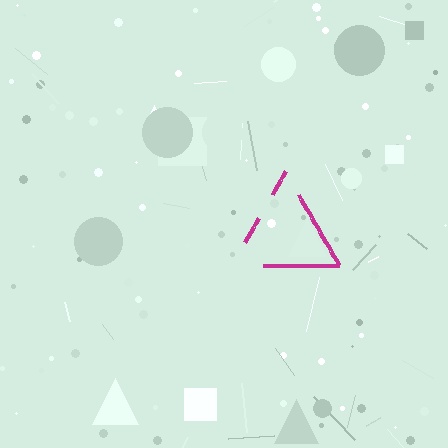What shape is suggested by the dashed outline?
The dashed outline suggests a triangle.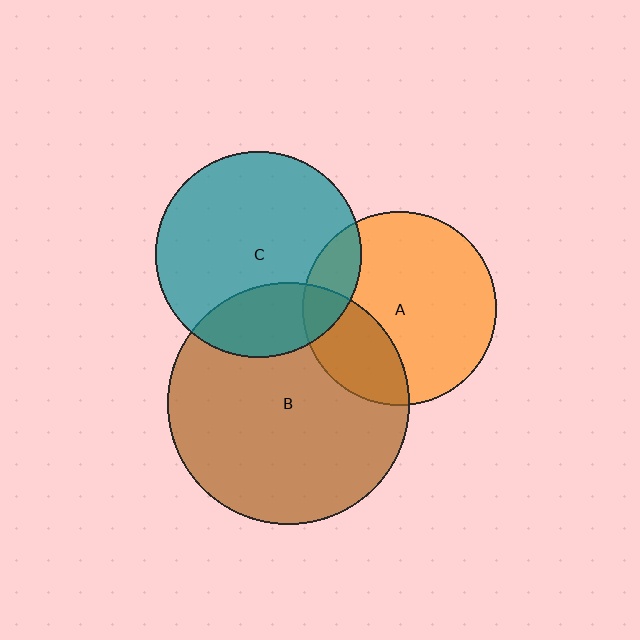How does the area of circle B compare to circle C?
Approximately 1.4 times.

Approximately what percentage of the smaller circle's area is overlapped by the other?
Approximately 25%.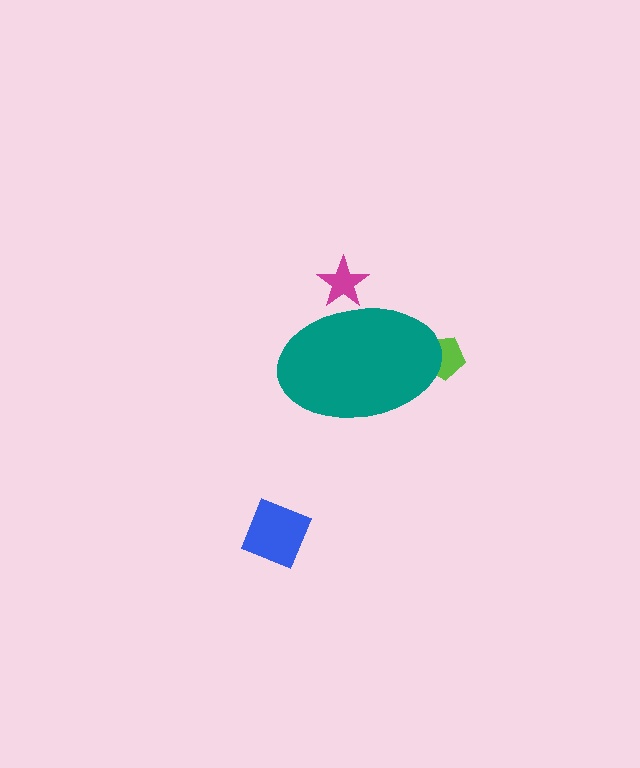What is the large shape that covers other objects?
A teal ellipse.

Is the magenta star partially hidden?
Yes, the magenta star is partially hidden behind the teal ellipse.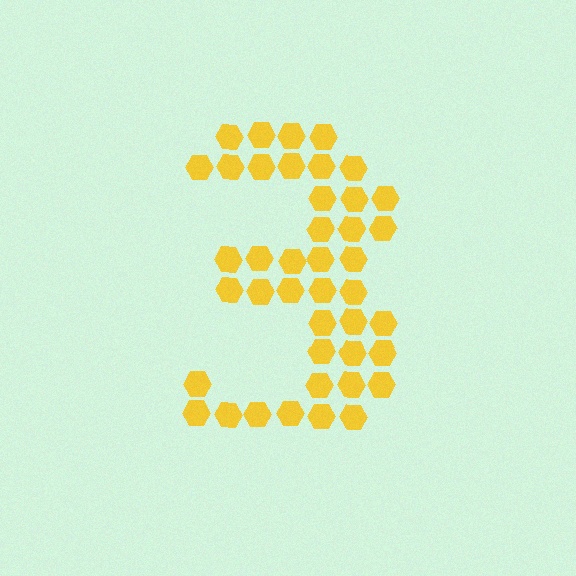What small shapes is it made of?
It is made of small hexagons.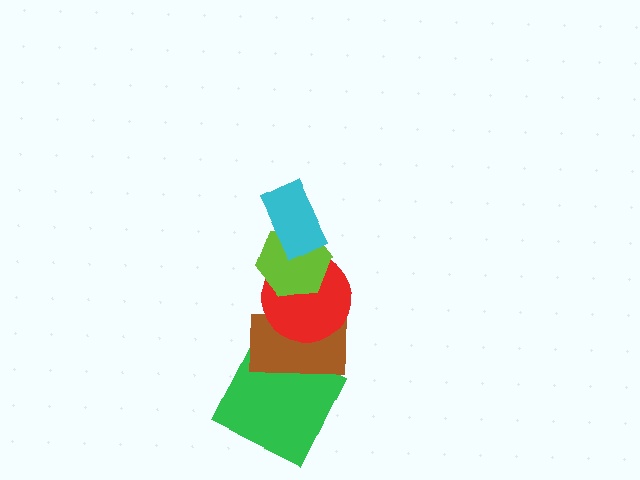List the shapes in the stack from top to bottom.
From top to bottom: the cyan rectangle, the lime hexagon, the red circle, the brown rectangle, the green square.